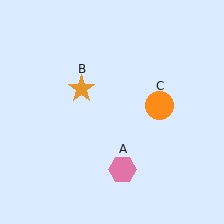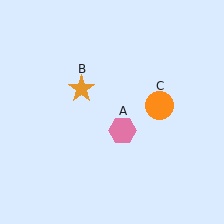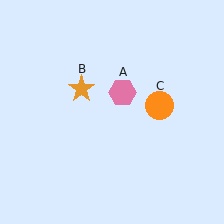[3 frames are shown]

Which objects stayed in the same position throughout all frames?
Orange star (object B) and orange circle (object C) remained stationary.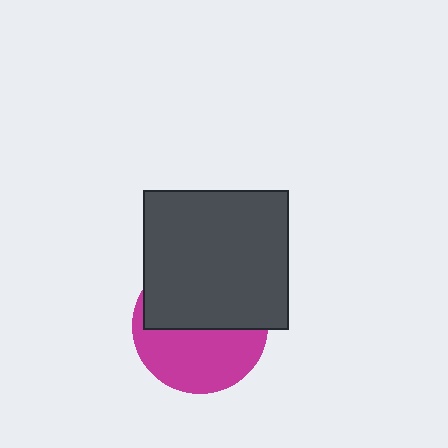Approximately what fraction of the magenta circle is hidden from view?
Roughly 51% of the magenta circle is hidden behind the dark gray rectangle.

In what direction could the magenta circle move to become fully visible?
The magenta circle could move down. That would shift it out from behind the dark gray rectangle entirely.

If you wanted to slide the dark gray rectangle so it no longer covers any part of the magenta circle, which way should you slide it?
Slide it up — that is the most direct way to separate the two shapes.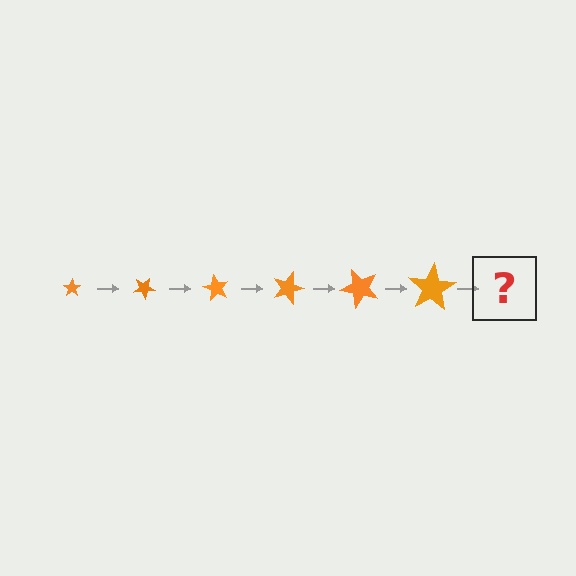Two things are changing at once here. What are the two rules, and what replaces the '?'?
The two rules are that the star grows larger each step and it rotates 30 degrees each step. The '?' should be a star, larger than the previous one and rotated 180 degrees from the start.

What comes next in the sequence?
The next element should be a star, larger than the previous one and rotated 180 degrees from the start.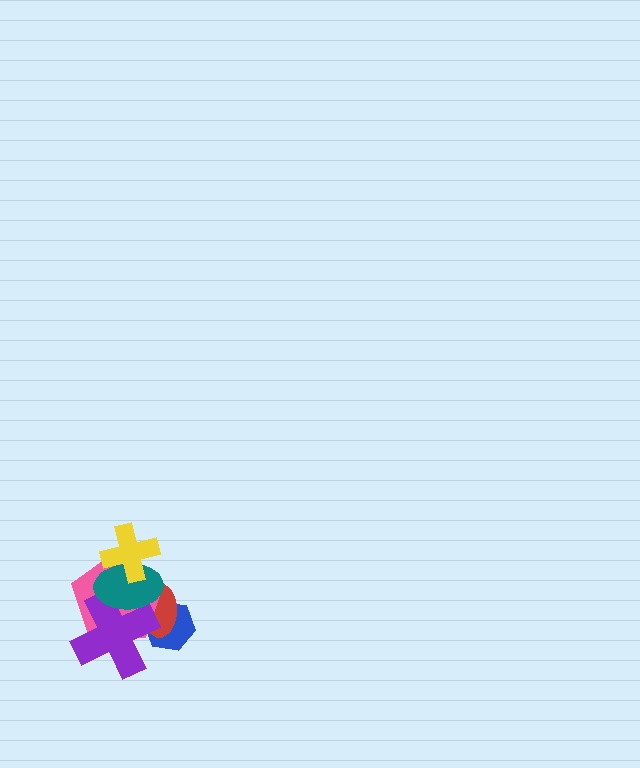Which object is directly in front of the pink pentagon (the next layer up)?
The purple cross is directly in front of the pink pentagon.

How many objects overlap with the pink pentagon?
5 objects overlap with the pink pentagon.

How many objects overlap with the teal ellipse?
4 objects overlap with the teal ellipse.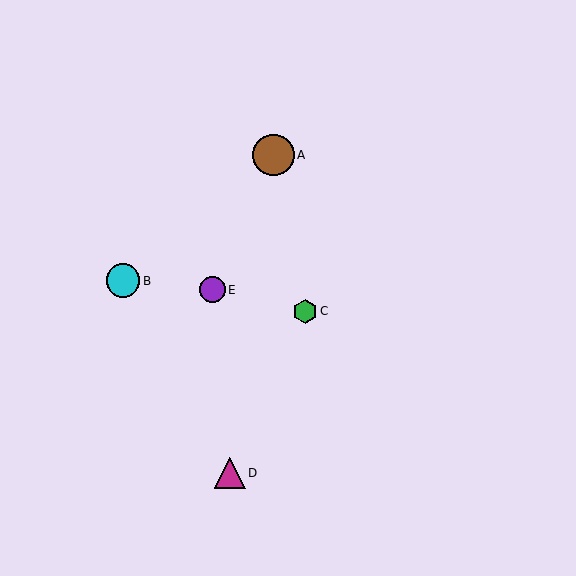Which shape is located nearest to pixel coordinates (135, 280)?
The cyan circle (labeled B) at (123, 281) is nearest to that location.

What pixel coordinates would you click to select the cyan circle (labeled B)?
Click at (123, 281) to select the cyan circle B.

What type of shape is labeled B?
Shape B is a cyan circle.